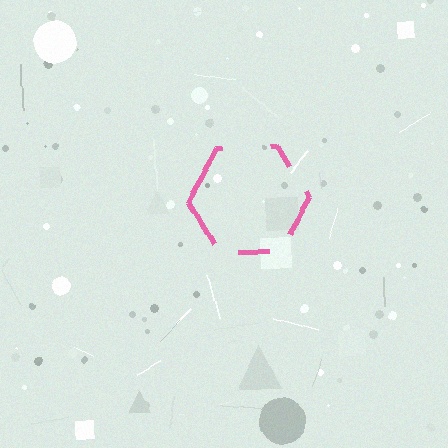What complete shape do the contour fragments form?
The contour fragments form a hexagon.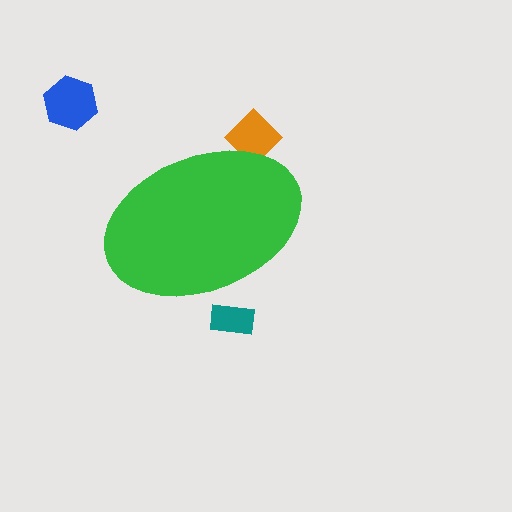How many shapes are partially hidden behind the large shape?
2 shapes are partially hidden.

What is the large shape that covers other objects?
A green ellipse.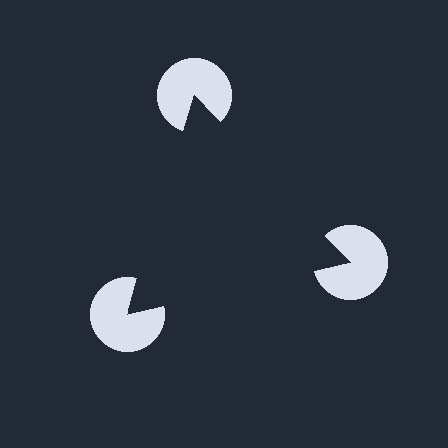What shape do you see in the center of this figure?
An illusory triangle — its edges are inferred from the aligned wedge cuts in the pac-man discs, not physically drawn.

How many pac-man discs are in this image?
There are 3 — one at each vertex of the illusory triangle.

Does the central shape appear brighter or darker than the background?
It typically appears slightly darker than the background, even though no actual brightness change is drawn.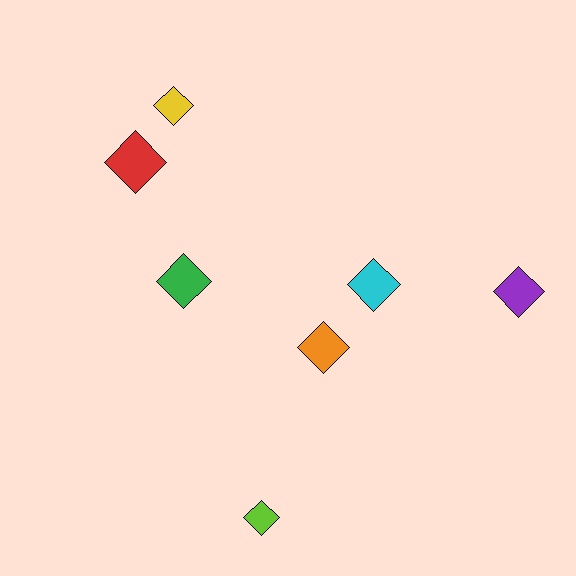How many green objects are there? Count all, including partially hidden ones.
There is 1 green object.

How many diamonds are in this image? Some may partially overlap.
There are 7 diamonds.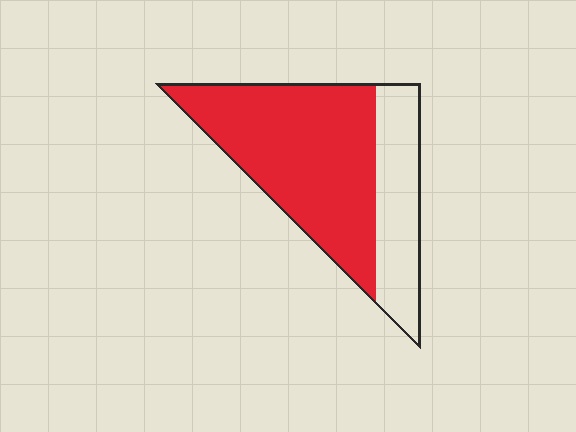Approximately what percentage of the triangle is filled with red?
Approximately 70%.